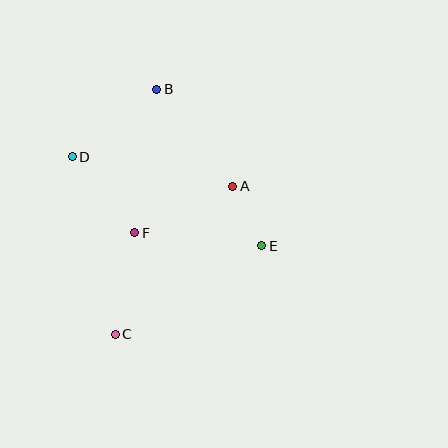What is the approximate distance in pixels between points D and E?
The distance between D and E is approximately 210 pixels.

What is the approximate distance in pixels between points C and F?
The distance between C and F is approximately 103 pixels.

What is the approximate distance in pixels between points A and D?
The distance between A and D is approximately 163 pixels.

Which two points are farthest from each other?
Points B and C are farthest from each other.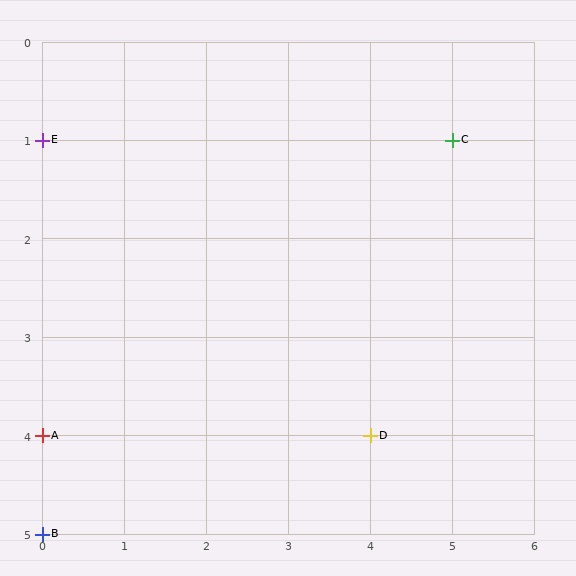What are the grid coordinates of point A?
Point A is at grid coordinates (0, 4).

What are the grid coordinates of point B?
Point B is at grid coordinates (0, 5).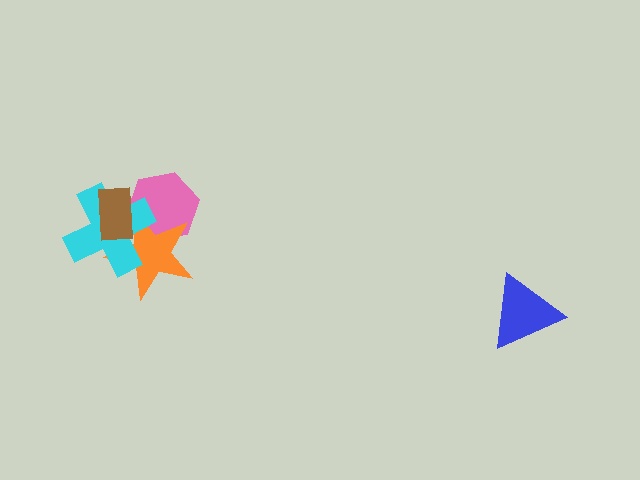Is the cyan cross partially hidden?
Yes, it is partially covered by another shape.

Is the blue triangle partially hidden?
No, no other shape covers it.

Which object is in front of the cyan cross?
The brown rectangle is in front of the cyan cross.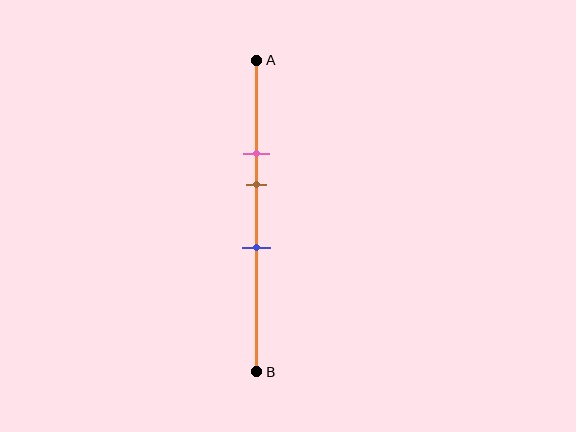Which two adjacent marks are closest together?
The pink and brown marks are the closest adjacent pair.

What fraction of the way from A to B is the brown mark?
The brown mark is approximately 40% (0.4) of the way from A to B.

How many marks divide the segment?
There are 3 marks dividing the segment.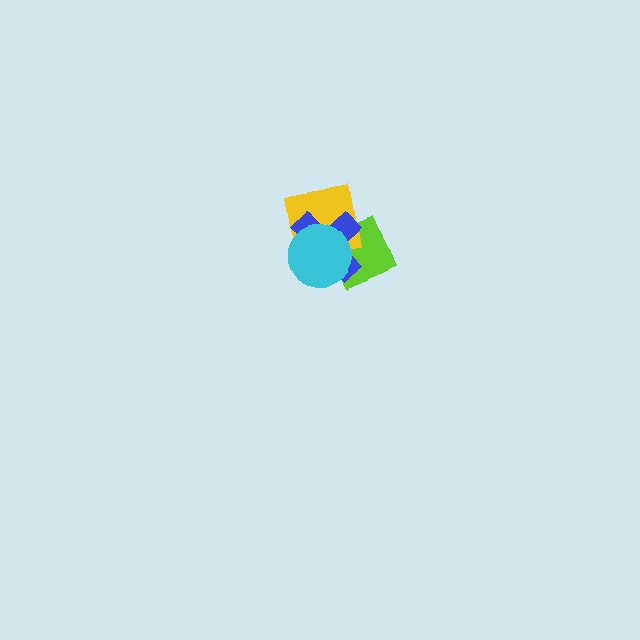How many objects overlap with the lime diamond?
3 objects overlap with the lime diamond.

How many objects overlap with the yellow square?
3 objects overlap with the yellow square.